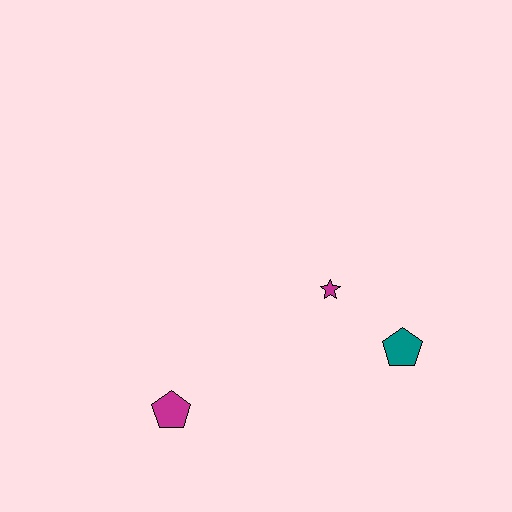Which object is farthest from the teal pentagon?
The magenta pentagon is farthest from the teal pentagon.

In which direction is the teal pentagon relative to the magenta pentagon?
The teal pentagon is to the right of the magenta pentagon.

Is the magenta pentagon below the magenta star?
Yes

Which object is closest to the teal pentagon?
The magenta star is closest to the teal pentagon.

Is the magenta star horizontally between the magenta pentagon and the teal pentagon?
Yes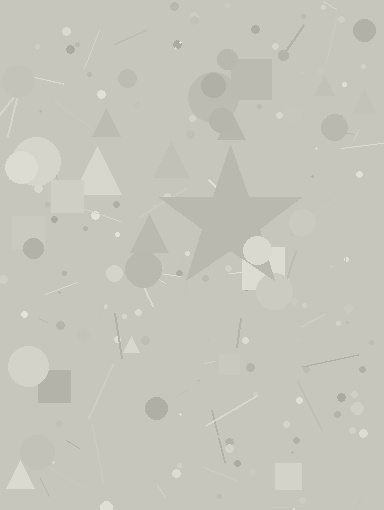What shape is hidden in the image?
A star is hidden in the image.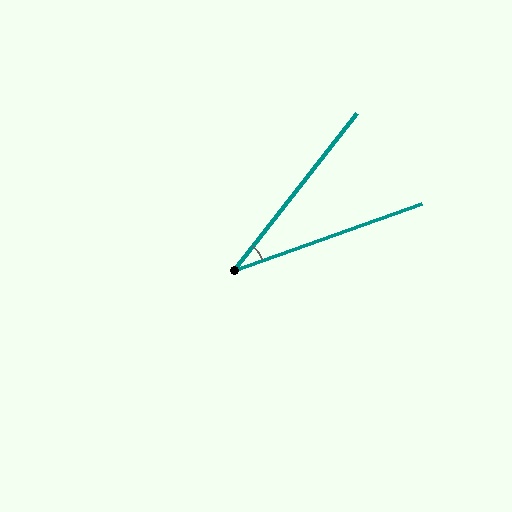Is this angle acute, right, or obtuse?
It is acute.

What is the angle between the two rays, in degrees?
Approximately 32 degrees.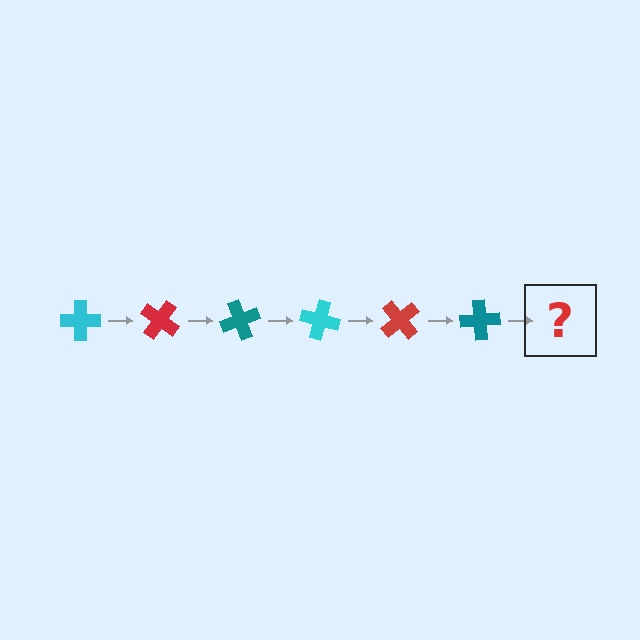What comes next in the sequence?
The next element should be a cyan cross, rotated 210 degrees from the start.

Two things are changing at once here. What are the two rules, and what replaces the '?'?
The two rules are that it rotates 35 degrees each step and the color cycles through cyan, red, and teal. The '?' should be a cyan cross, rotated 210 degrees from the start.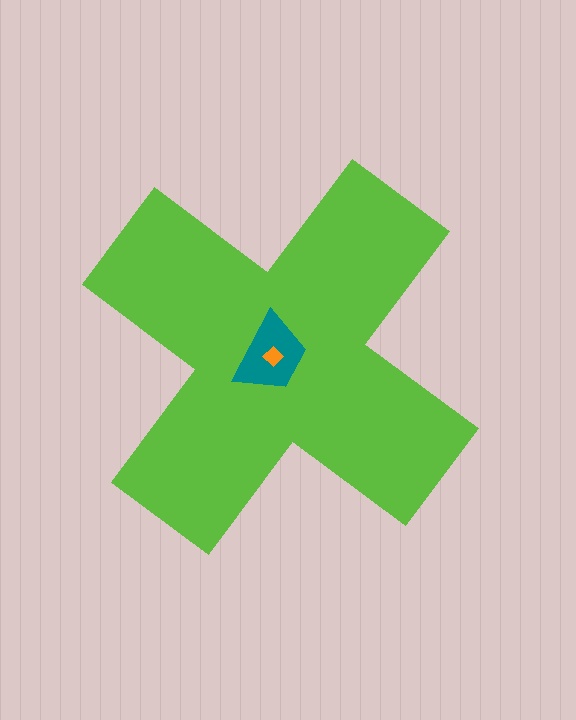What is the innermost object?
The orange diamond.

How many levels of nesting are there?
3.